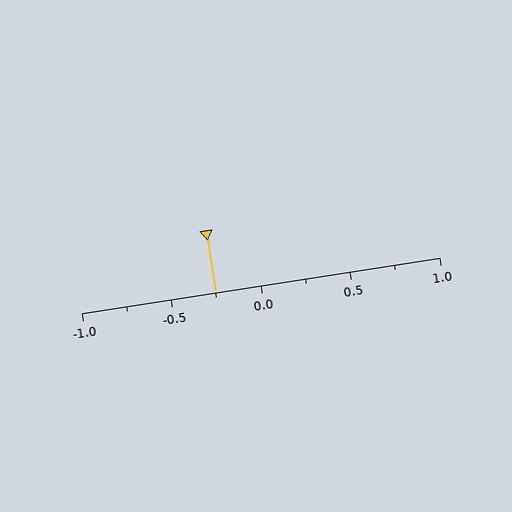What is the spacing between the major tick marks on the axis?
The major ticks are spaced 0.5 apart.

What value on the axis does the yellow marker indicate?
The marker indicates approximately -0.25.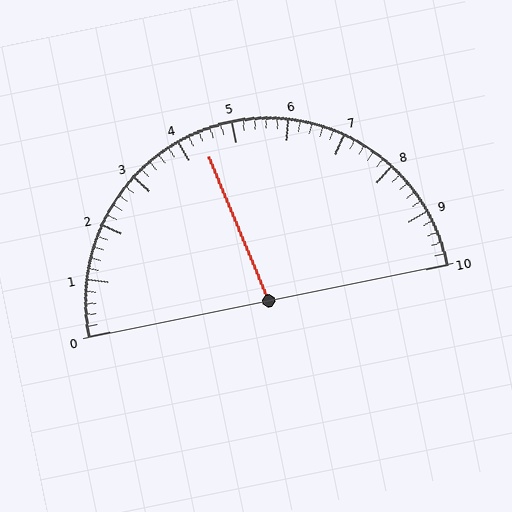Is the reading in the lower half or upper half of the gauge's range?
The reading is in the lower half of the range (0 to 10).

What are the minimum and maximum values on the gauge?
The gauge ranges from 0 to 10.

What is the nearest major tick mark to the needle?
The nearest major tick mark is 4.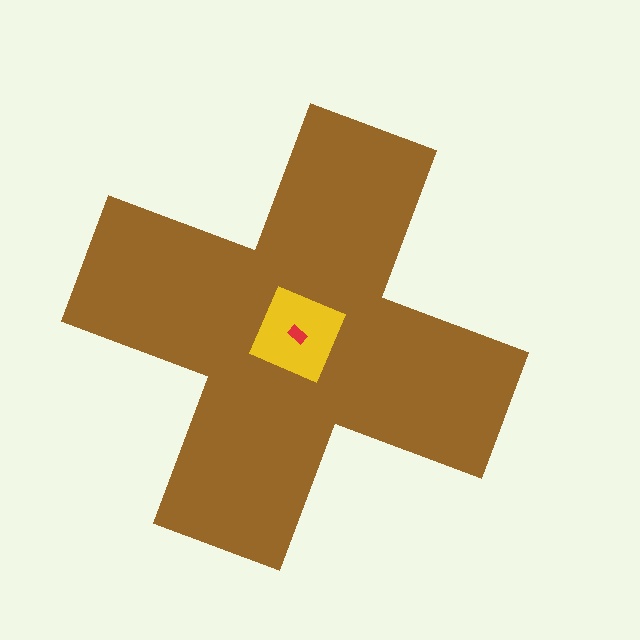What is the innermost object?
The red rectangle.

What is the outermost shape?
The brown cross.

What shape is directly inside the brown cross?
The yellow square.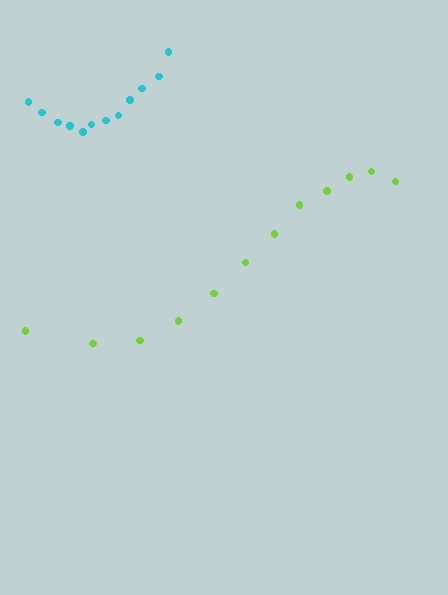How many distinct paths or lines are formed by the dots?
There are 2 distinct paths.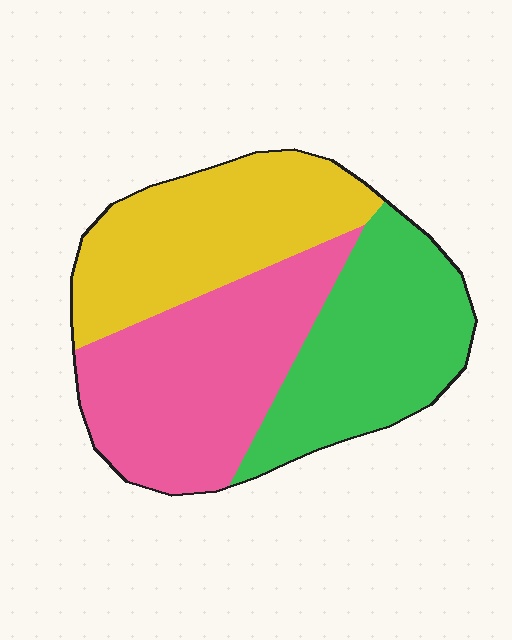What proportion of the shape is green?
Green takes up between a sixth and a third of the shape.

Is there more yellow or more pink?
Pink.